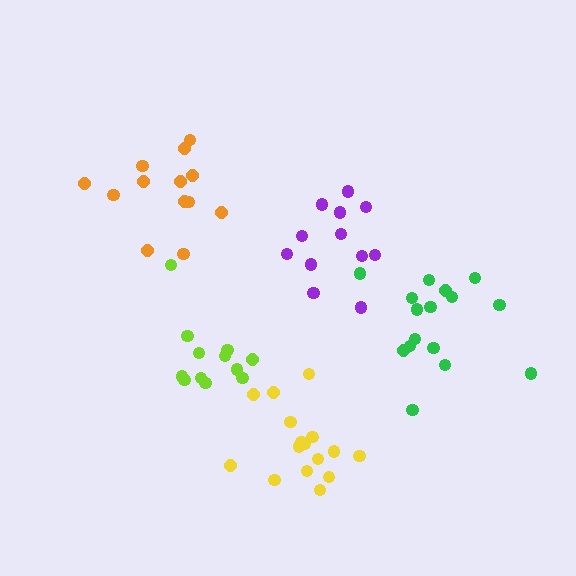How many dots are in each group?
Group 1: 12 dots, Group 2: 16 dots, Group 3: 16 dots, Group 4: 12 dots, Group 5: 13 dots (69 total).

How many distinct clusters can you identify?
There are 5 distinct clusters.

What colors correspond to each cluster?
The clusters are colored: purple, green, yellow, lime, orange.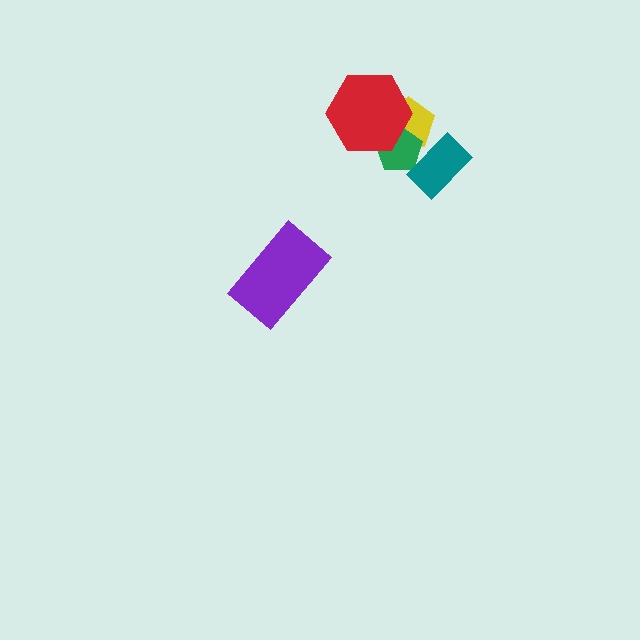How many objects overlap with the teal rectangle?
1 object overlaps with the teal rectangle.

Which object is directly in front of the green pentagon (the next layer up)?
The red hexagon is directly in front of the green pentagon.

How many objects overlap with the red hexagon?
2 objects overlap with the red hexagon.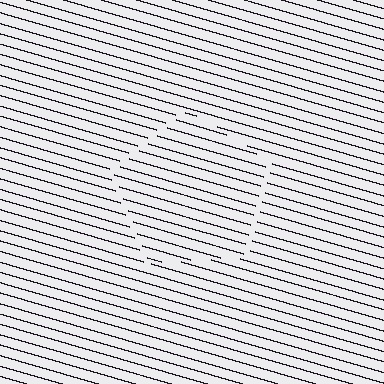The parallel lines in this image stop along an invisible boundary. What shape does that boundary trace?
An illusory pentagon. The interior of the shape contains the same grating, shifted by half a period — the contour is defined by the phase discontinuity where line-ends from the inner and outer gratings abut.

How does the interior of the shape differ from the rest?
The interior of the shape contains the same grating, shifted by half a period — the contour is defined by the phase discontinuity where line-ends from the inner and outer gratings abut.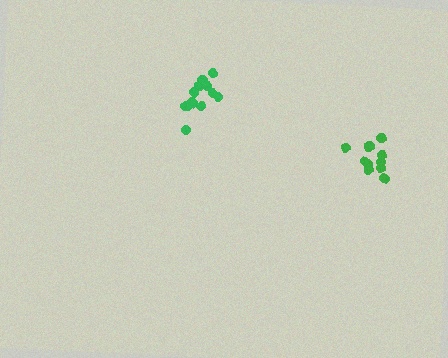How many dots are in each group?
Group 1: 13 dots, Group 2: 10 dots (23 total).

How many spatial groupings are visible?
There are 2 spatial groupings.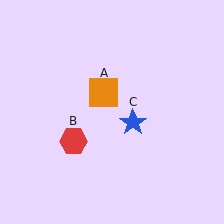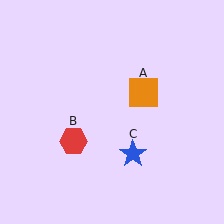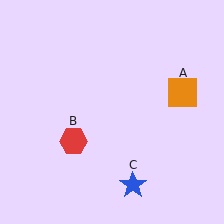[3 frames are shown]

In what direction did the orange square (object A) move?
The orange square (object A) moved right.